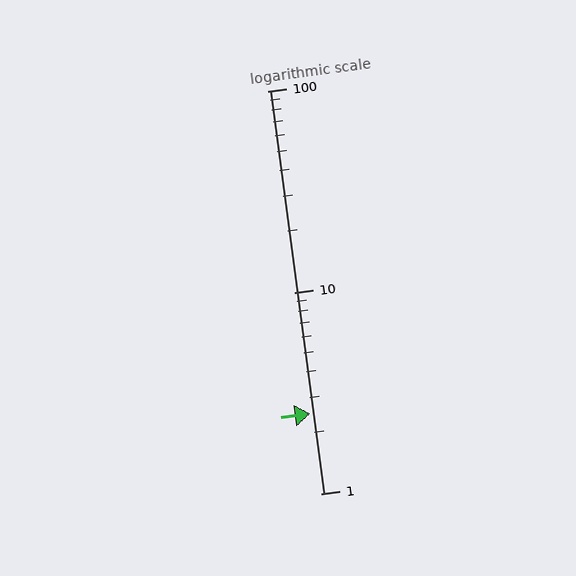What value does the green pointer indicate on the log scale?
The pointer indicates approximately 2.5.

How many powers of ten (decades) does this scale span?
The scale spans 2 decades, from 1 to 100.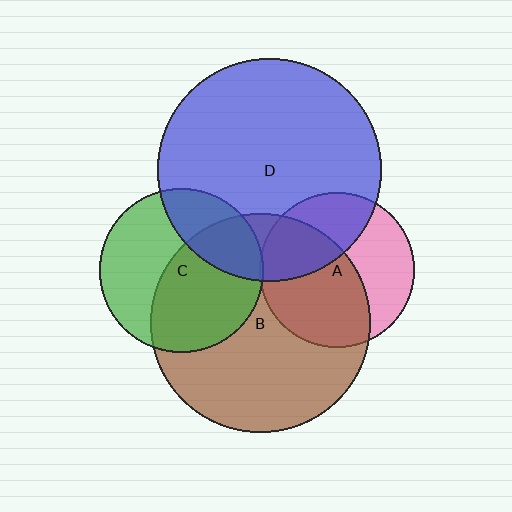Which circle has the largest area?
Circle D (blue).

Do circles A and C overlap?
Yes.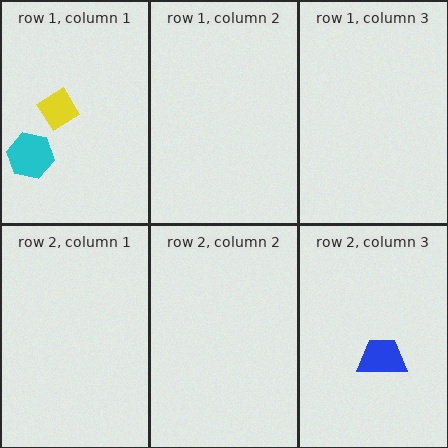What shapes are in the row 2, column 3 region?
The blue trapezoid.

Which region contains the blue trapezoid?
The row 2, column 3 region.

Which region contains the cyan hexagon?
The row 1, column 1 region.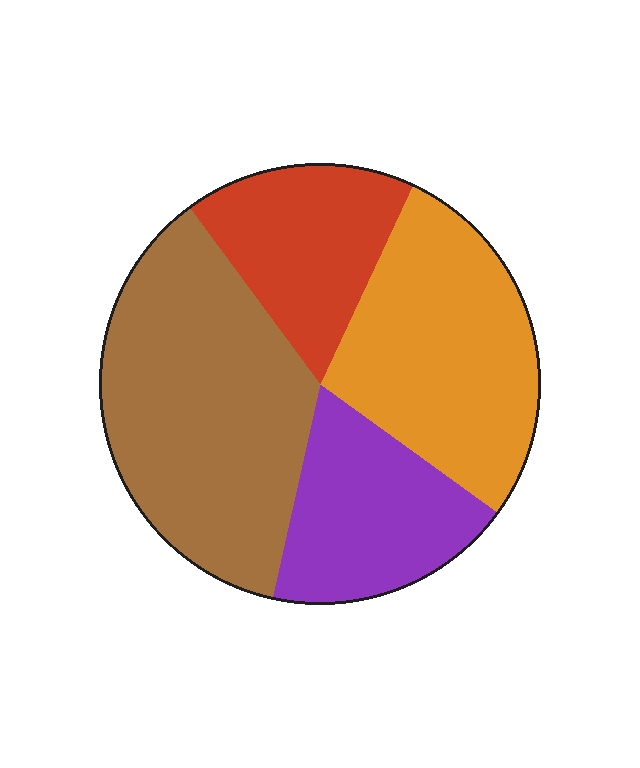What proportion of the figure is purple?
Purple covers about 20% of the figure.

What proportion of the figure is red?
Red takes up about one sixth (1/6) of the figure.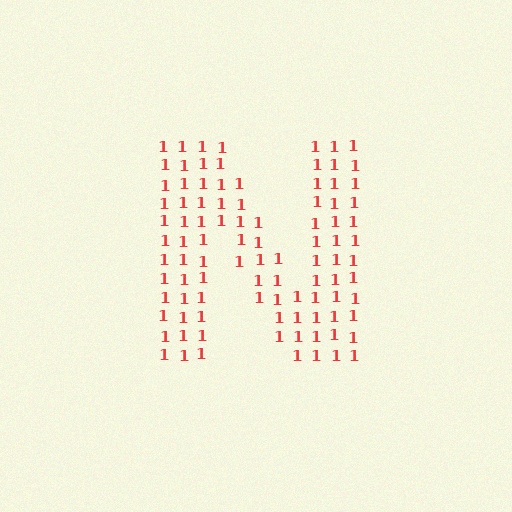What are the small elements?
The small elements are digit 1's.